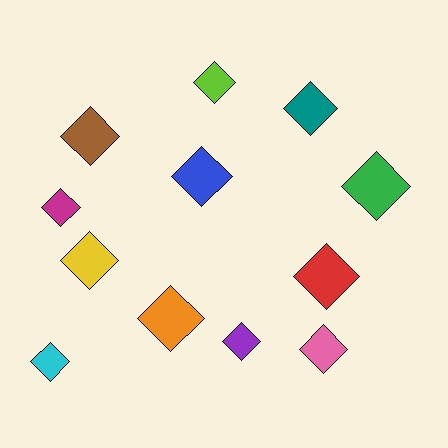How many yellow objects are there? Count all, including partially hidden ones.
There is 1 yellow object.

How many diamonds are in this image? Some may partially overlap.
There are 12 diamonds.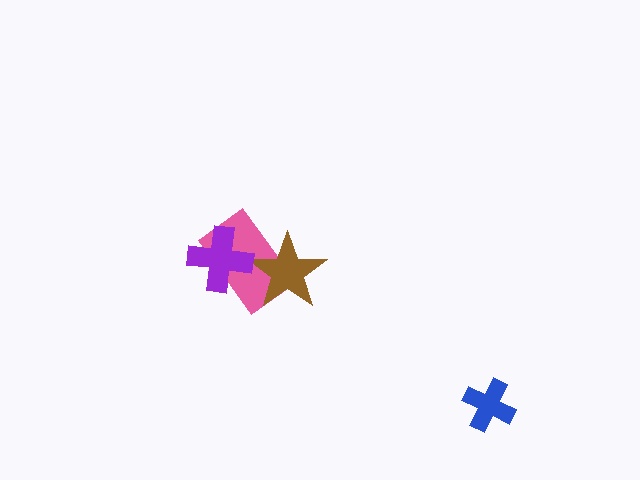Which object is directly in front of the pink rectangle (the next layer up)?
The brown star is directly in front of the pink rectangle.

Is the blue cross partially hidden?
No, no other shape covers it.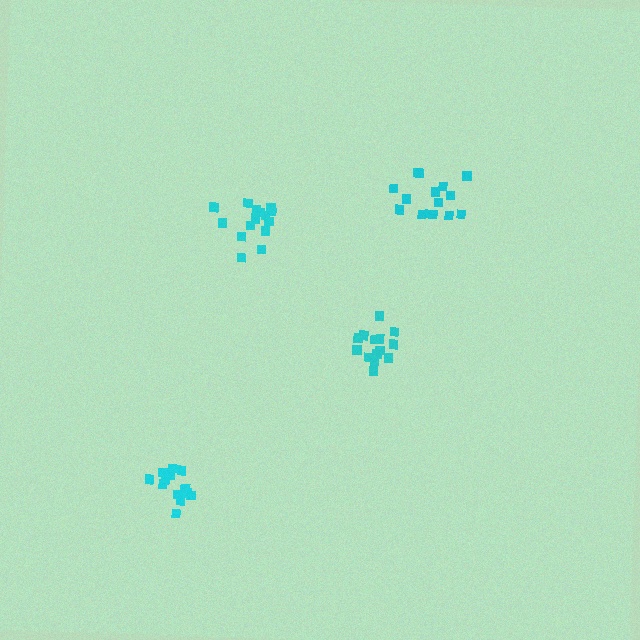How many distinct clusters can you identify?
There are 4 distinct clusters.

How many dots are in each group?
Group 1: 14 dots, Group 2: 15 dots, Group 3: 16 dots, Group 4: 14 dots (59 total).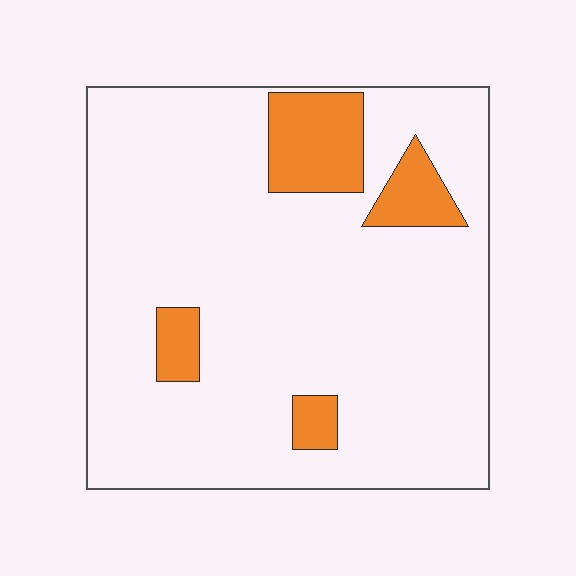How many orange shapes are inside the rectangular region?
4.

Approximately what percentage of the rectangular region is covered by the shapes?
Approximately 15%.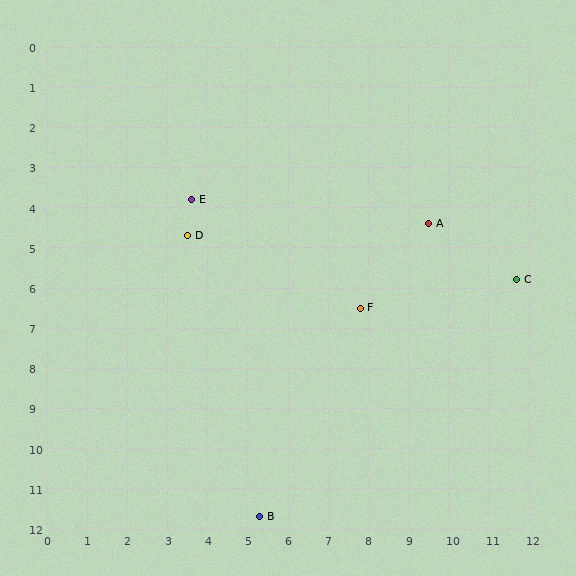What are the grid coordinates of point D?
Point D is at approximately (3.5, 4.7).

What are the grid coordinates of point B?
Point B is at approximately (5.3, 11.7).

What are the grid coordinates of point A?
Point A is at approximately (9.5, 4.4).